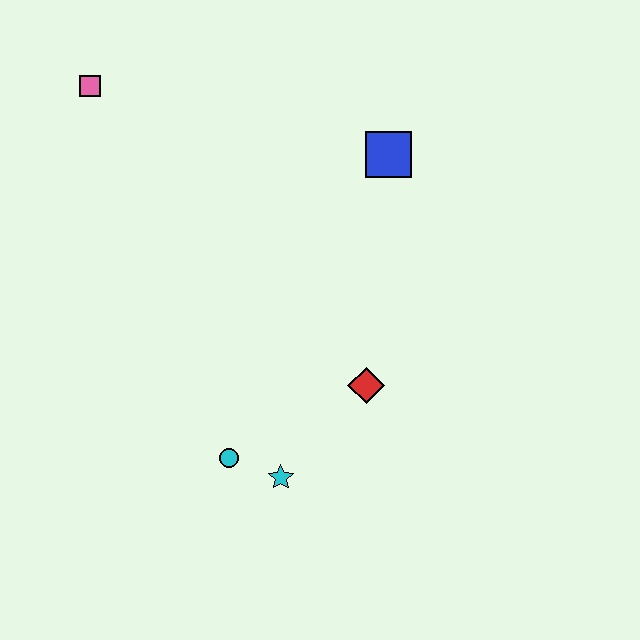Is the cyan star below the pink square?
Yes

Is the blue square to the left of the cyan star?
No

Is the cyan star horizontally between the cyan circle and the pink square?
No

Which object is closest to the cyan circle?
The cyan star is closest to the cyan circle.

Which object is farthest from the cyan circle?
The pink square is farthest from the cyan circle.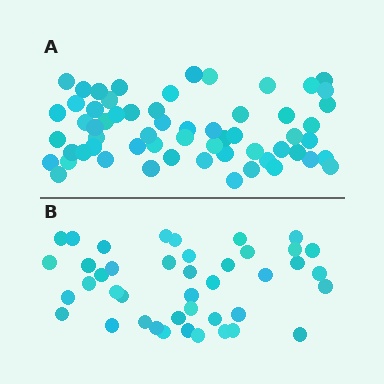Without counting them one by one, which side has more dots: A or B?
Region A (the top region) has more dots.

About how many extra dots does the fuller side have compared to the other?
Region A has approximately 20 more dots than region B.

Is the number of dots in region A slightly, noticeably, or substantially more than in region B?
Region A has noticeably more, but not dramatically so. The ratio is roughly 1.4 to 1.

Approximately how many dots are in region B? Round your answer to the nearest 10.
About 40 dots. (The exact count is 42, which rounds to 40.)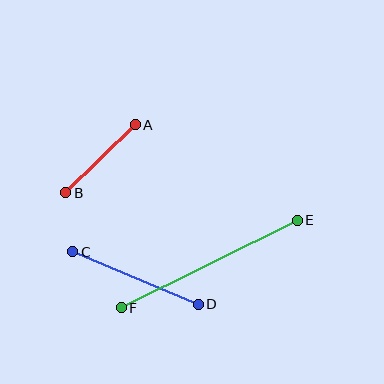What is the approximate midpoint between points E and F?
The midpoint is at approximately (209, 264) pixels.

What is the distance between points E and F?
The distance is approximately 197 pixels.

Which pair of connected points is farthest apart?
Points E and F are farthest apart.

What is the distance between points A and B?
The distance is approximately 97 pixels.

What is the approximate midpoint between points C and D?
The midpoint is at approximately (135, 278) pixels.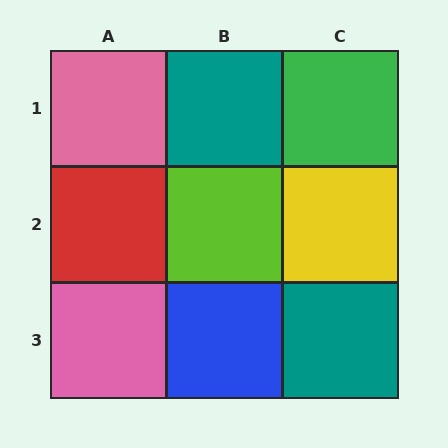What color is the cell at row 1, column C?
Green.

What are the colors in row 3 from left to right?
Pink, blue, teal.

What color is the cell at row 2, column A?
Red.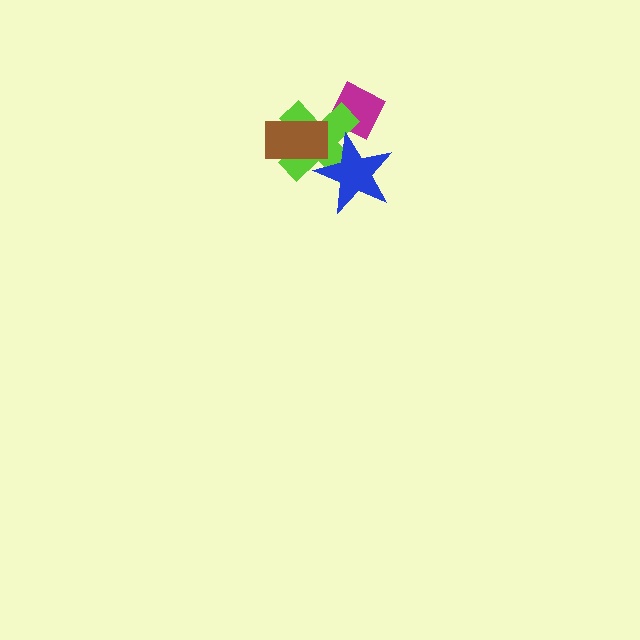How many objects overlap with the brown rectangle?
1 object overlaps with the brown rectangle.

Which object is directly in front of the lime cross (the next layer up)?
The blue star is directly in front of the lime cross.